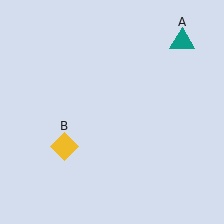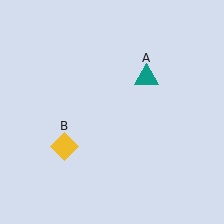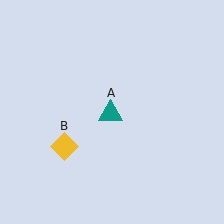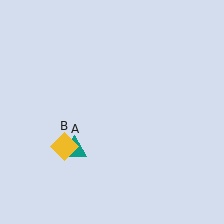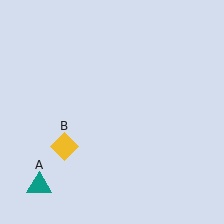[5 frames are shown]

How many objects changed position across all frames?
1 object changed position: teal triangle (object A).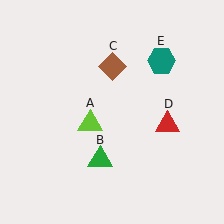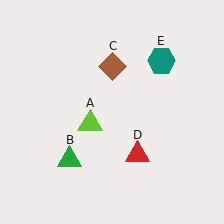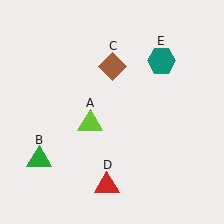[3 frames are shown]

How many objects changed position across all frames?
2 objects changed position: green triangle (object B), red triangle (object D).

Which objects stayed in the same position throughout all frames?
Lime triangle (object A) and brown diamond (object C) and teal hexagon (object E) remained stationary.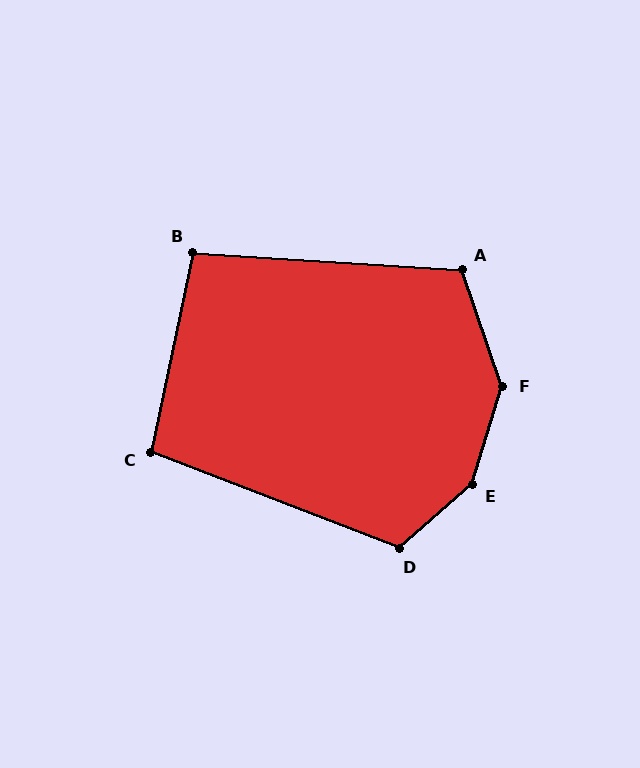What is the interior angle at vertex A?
Approximately 113 degrees (obtuse).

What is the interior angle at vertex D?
Approximately 118 degrees (obtuse).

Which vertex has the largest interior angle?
E, at approximately 148 degrees.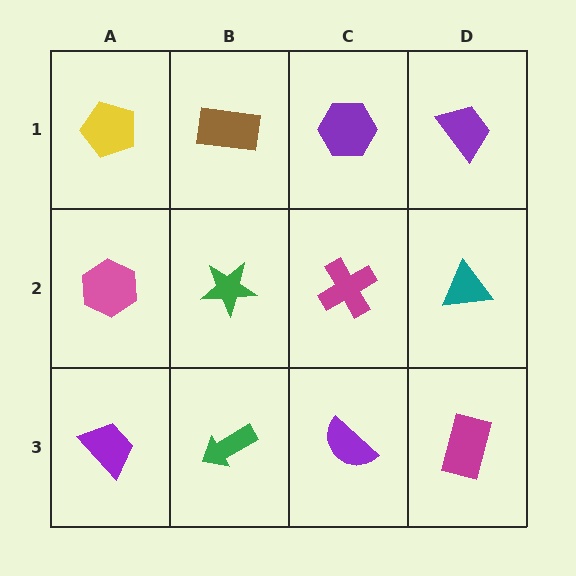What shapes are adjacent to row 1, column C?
A magenta cross (row 2, column C), a brown rectangle (row 1, column B), a purple trapezoid (row 1, column D).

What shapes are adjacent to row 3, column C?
A magenta cross (row 2, column C), a green arrow (row 3, column B), a magenta rectangle (row 3, column D).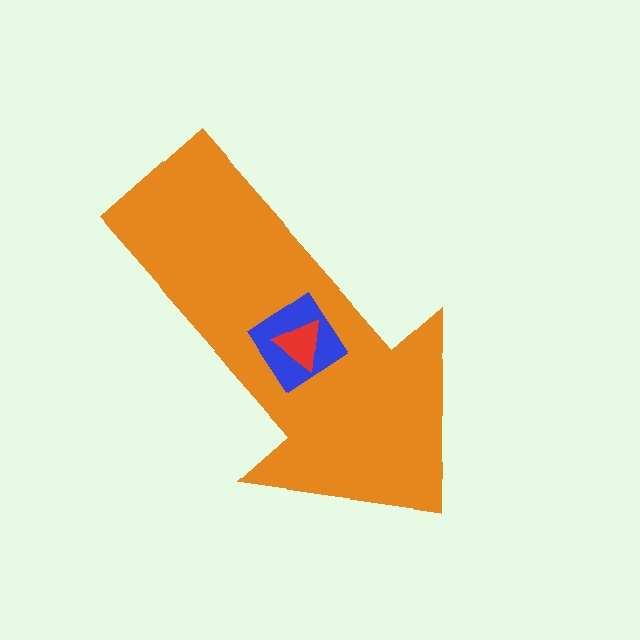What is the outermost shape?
The orange arrow.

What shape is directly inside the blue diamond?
The red triangle.